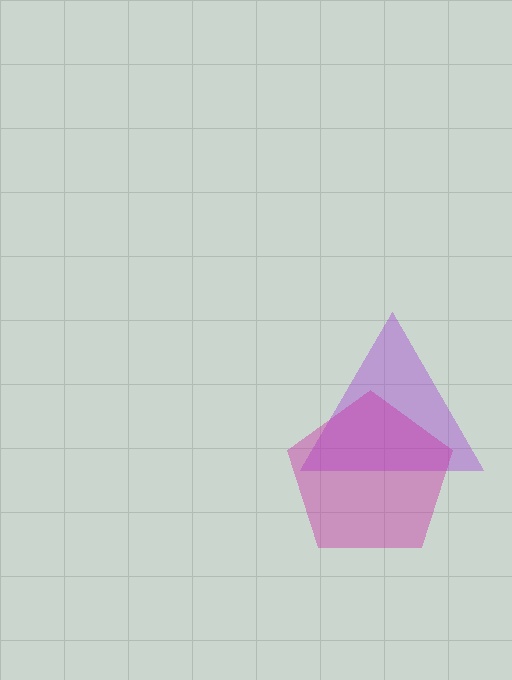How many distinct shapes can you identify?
There are 2 distinct shapes: a purple triangle, a magenta pentagon.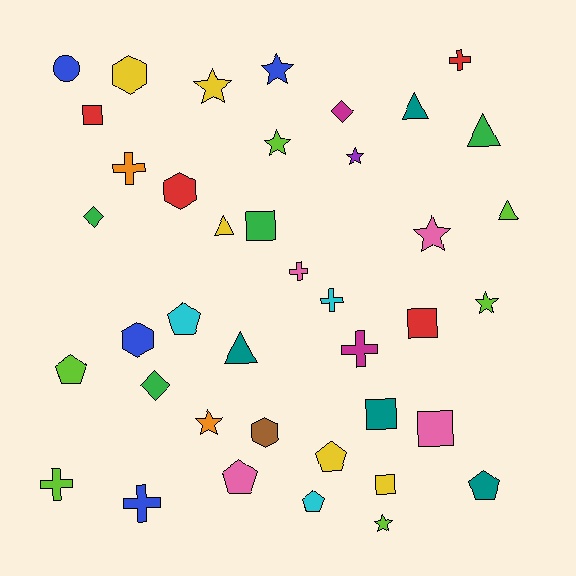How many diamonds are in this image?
There are 3 diamonds.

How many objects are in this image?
There are 40 objects.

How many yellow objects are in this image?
There are 5 yellow objects.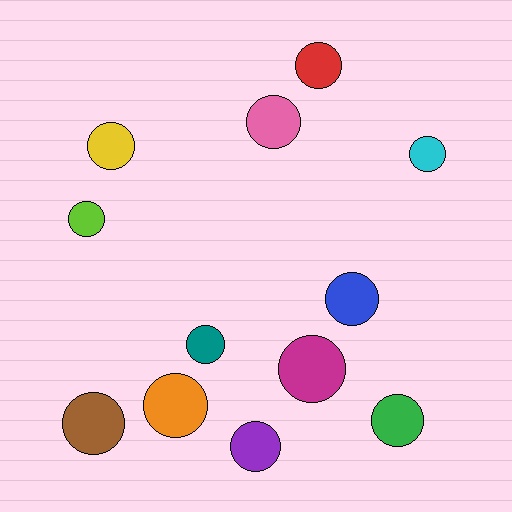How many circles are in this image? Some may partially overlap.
There are 12 circles.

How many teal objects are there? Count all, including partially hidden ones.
There is 1 teal object.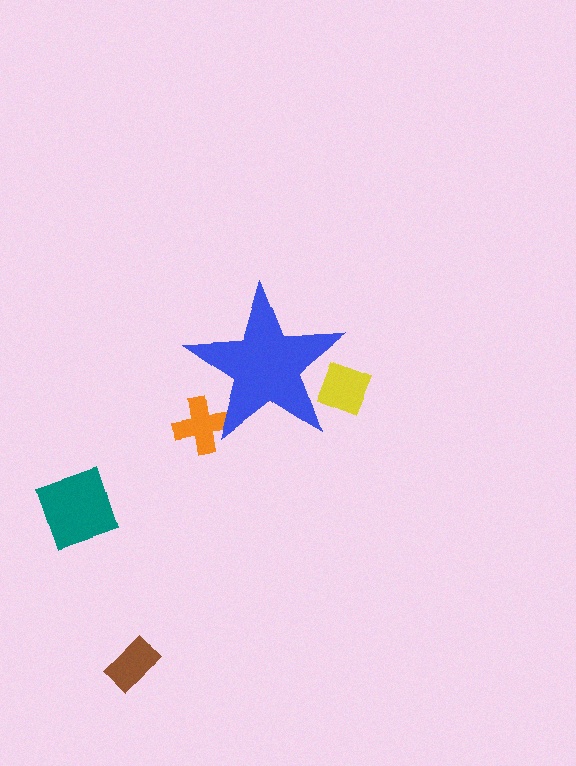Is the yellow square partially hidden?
Yes, the yellow square is partially hidden behind the blue star.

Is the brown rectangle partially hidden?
No, the brown rectangle is fully visible.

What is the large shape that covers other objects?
A blue star.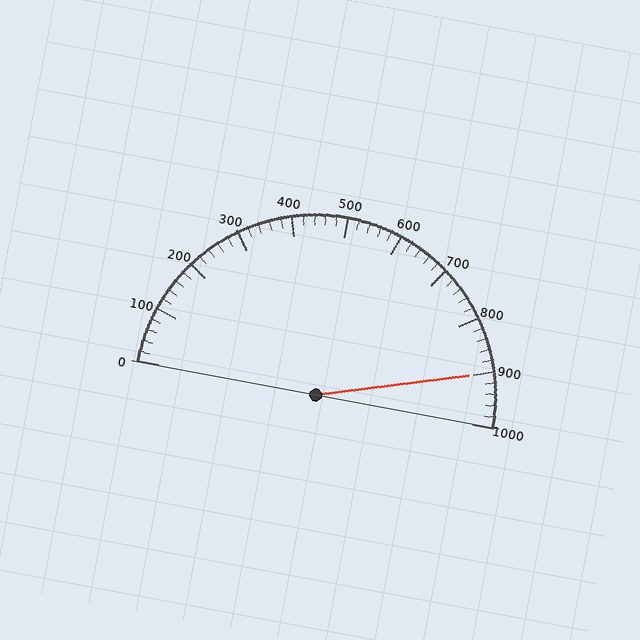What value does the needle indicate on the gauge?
The needle indicates approximately 900.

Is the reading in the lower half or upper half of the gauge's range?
The reading is in the upper half of the range (0 to 1000).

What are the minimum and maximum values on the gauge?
The gauge ranges from 0 to 1000.